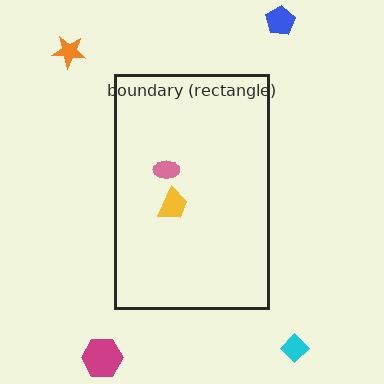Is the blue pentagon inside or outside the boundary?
Outside.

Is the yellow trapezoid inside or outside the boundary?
Inside.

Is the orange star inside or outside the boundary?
Outside.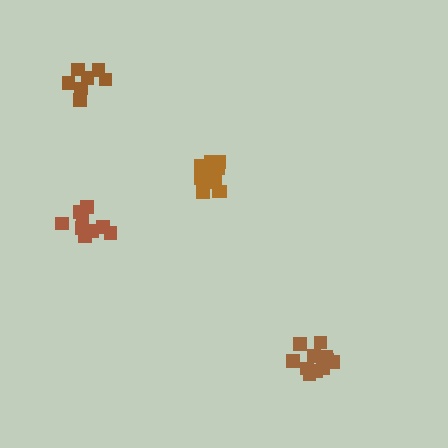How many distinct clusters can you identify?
There are 4 distinct clusters.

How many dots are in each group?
Group 1: 12 dots, Group 2: 12 dots, Group 3: 10 dots, Group 4: 8 dots (42 total).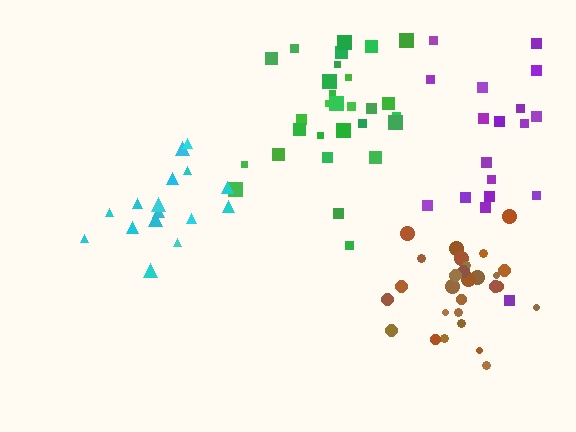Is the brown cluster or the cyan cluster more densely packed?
Brown.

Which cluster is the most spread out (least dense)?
Purple.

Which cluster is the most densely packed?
Brown.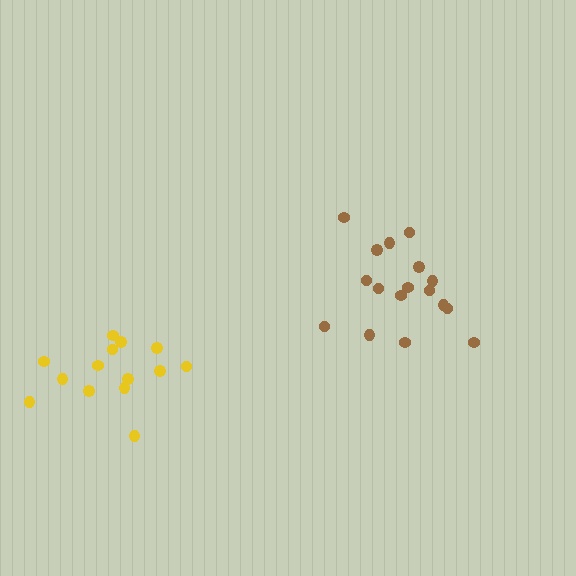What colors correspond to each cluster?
The clusters are colored: yellow, brown.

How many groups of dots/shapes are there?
There are 2 groups.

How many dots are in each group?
Group 1: 14 dots, Group 2: 17 dots (31 total).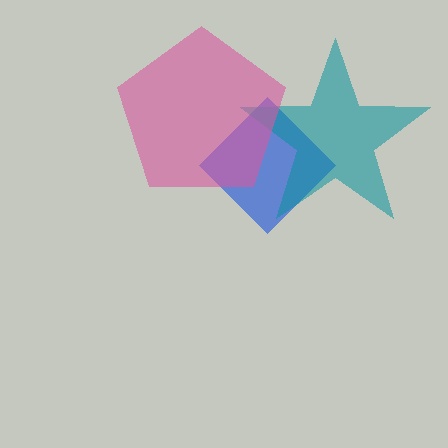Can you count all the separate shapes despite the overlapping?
Yes, there are 3 separate shapes.